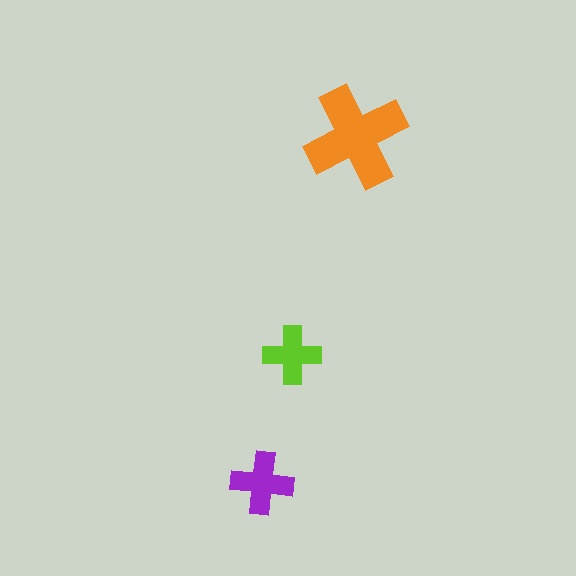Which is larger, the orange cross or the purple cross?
The orange one.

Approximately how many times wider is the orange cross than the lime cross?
About 2 times wider.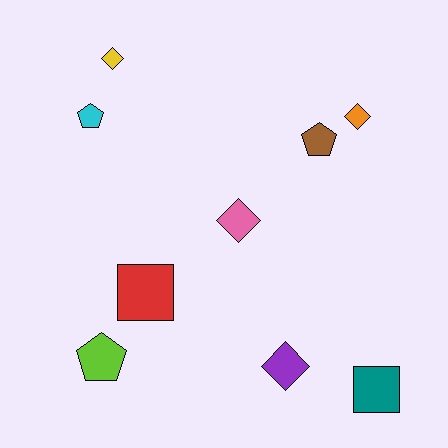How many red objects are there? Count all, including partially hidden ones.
There is 1 red object.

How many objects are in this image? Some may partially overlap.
There are 9 objects.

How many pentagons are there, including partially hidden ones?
There are 3 pentagons.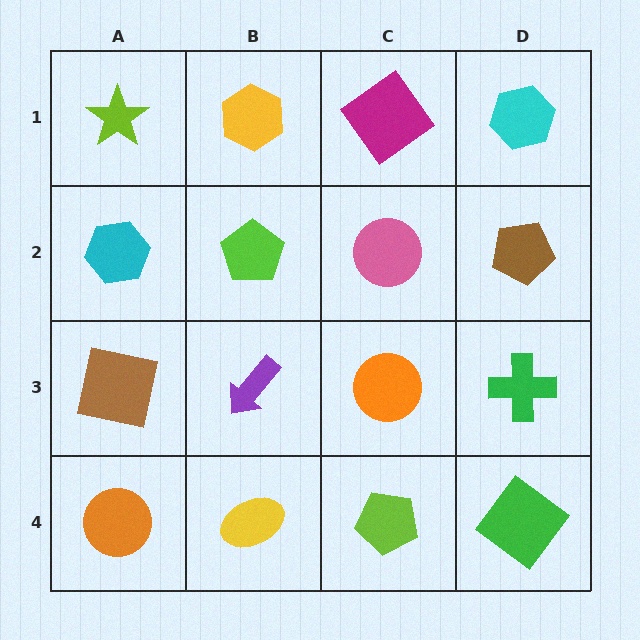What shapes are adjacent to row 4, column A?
A brown square (row 3, column A), a yellow ellipse (row 4, column B).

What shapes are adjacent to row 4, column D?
A green cross (row 3, column D), a lime pentagon (row 4, column C).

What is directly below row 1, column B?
A lime pentagon.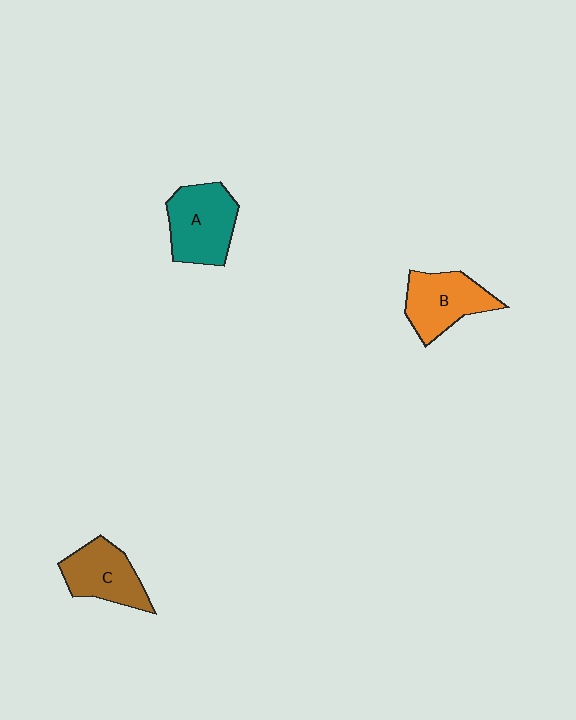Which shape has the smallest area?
Shape C (brown).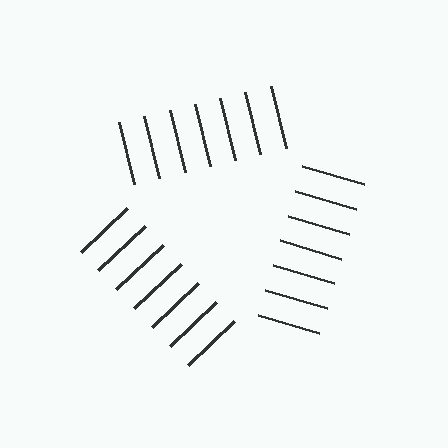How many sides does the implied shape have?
3 sides — the line-ends trace a triangle.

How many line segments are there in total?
21 — 7 along each of the 3 edges.